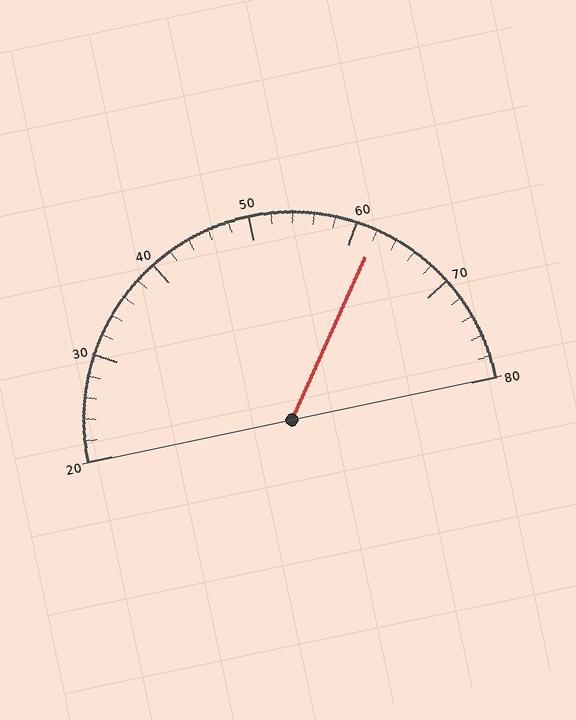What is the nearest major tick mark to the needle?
The nearest major tick mark is 60.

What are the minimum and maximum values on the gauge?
The gauge ranges from 20 to 80.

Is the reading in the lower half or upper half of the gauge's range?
The reading is in the upper half of the range (20 to 80).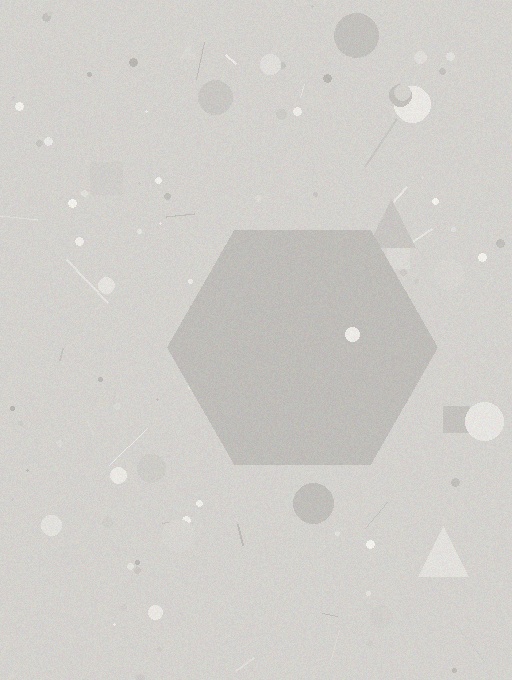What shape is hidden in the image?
A hexagon is hidden in the image.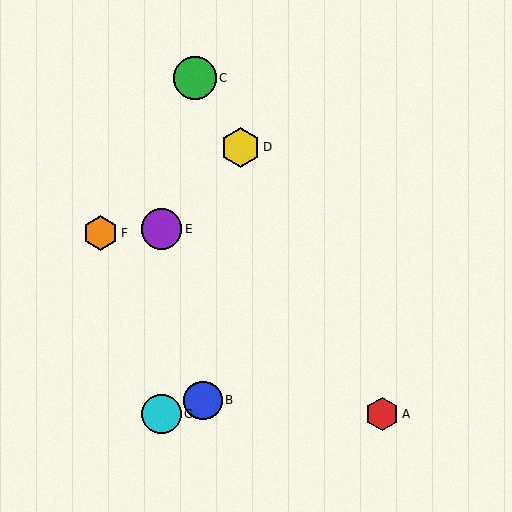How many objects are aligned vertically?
2 objects (E, G) are aligned vertically.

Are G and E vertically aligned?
Yes, both are at x≈161.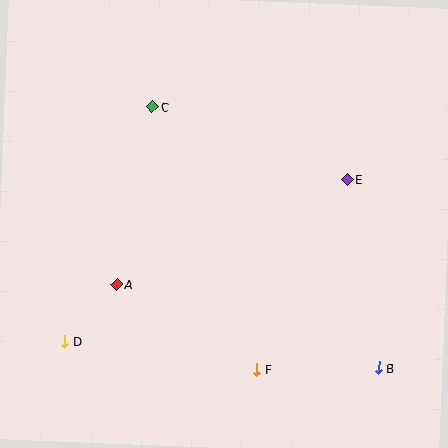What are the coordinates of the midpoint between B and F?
The midpoint between B and F is at (318, 369).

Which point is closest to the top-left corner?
Point C is closest to the top-left corner.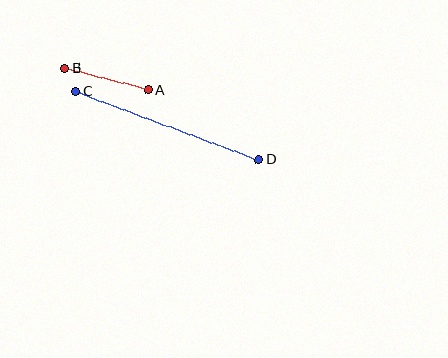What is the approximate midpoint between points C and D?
The midpoint is at approximately (167, 125) pixels.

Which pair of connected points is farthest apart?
Points C and D are farthest apart.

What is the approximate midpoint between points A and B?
The midpoint is at approximately (106, 79) pixels.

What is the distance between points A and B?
The distance is approximately 87 pixels.